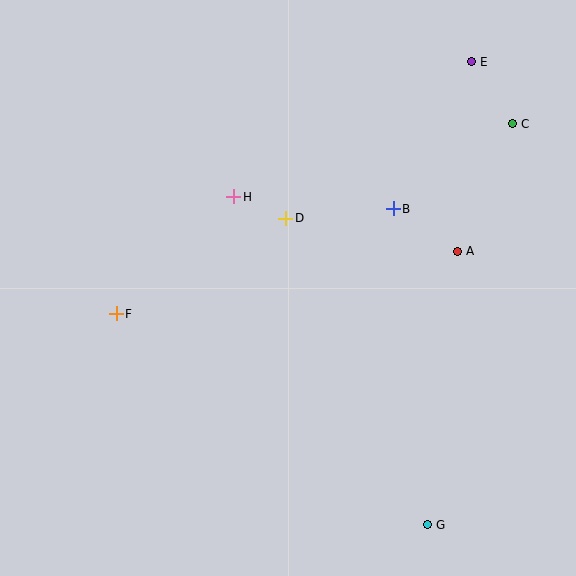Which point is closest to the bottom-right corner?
Point G is closest to the bottom-right corner.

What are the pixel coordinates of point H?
Point H is at (234, 197).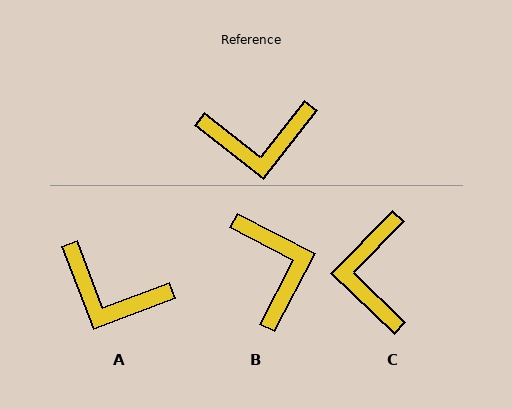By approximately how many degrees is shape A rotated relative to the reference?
Approximately 31 degrees clockwise.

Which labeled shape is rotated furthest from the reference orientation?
B, about 101 degrees away.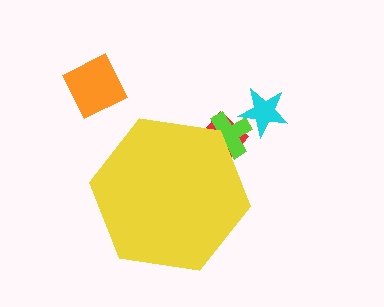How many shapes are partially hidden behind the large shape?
2 shapes are partially hidden.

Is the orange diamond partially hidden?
No, the orange diamond is fully visible.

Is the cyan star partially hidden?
No, the cyan star is fully visible.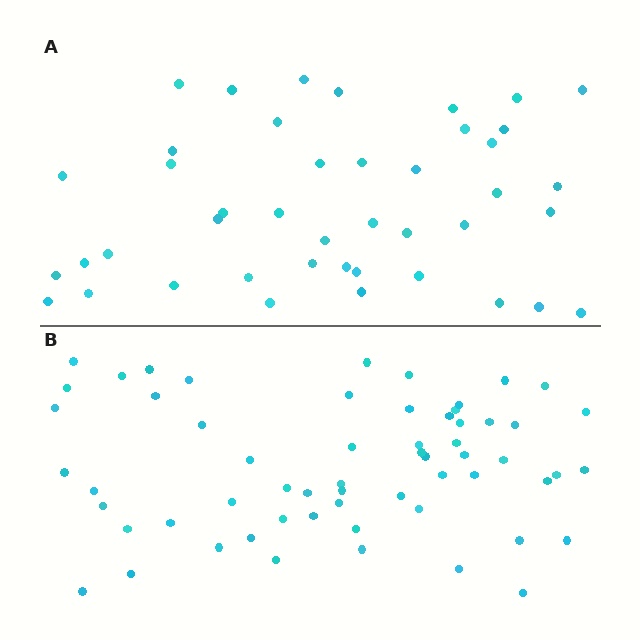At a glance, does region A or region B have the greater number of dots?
Region B (the bottom region) has more dots.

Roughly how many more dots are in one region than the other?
Region B has approximately 15 more dots than region A.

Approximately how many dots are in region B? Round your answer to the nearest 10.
About 60 dots.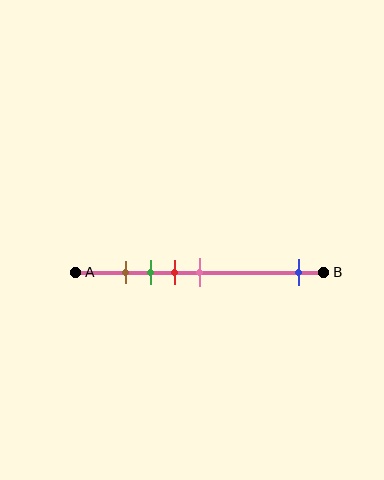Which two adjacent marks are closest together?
The brown and green marks are the closest adjacent pair.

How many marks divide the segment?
There are 5 marks dividing the segment.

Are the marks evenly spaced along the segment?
No, the marks are not evenly spaced.